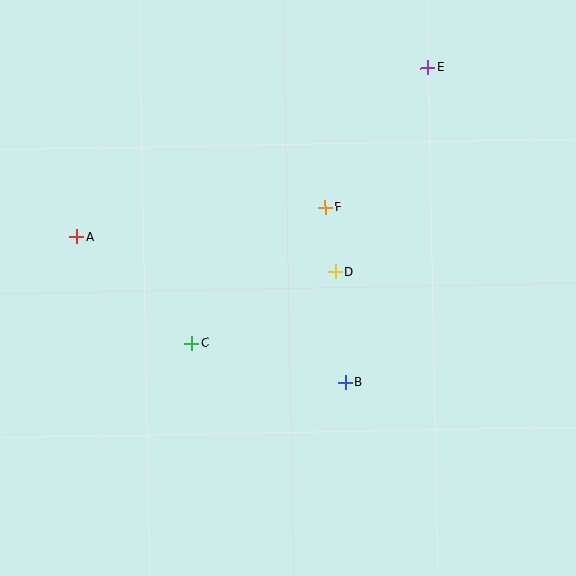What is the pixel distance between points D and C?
The distance between D and C is 160 pixels.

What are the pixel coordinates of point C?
Point C is at (192, 343).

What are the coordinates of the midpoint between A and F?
The midpoint between A and F is at (201, 222).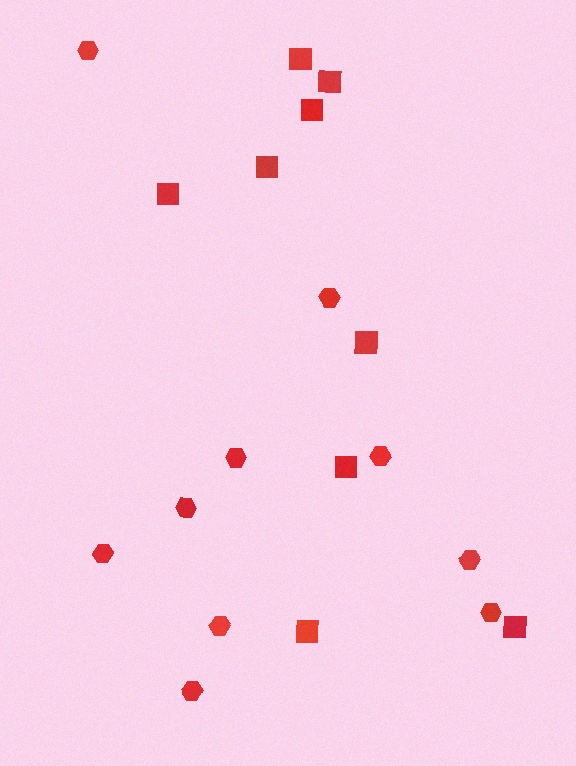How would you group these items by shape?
There are 2 groups: one group of squares (9) and one group of hexagons (10).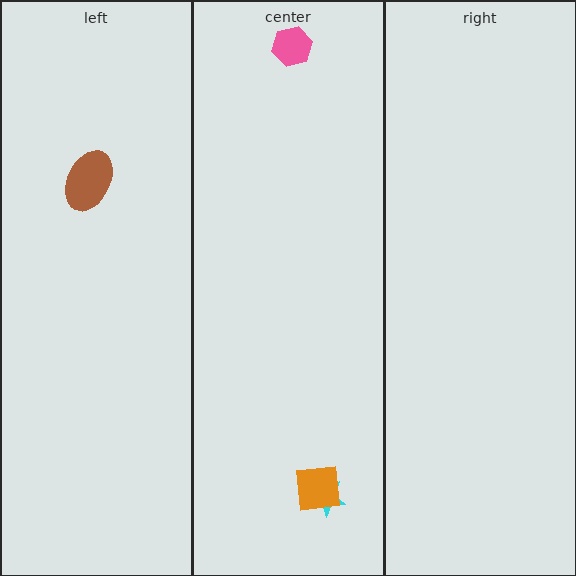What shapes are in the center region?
The pink hexagon, the cyan star, the orange square.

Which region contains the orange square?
The center region.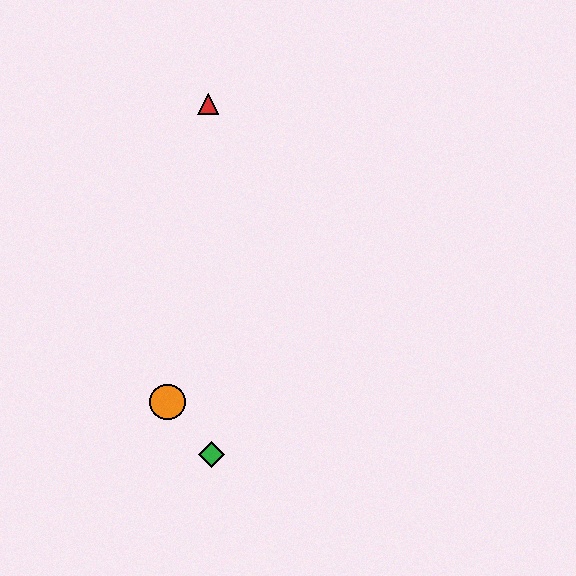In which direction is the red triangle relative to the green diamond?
The red triangle is above the green diamond.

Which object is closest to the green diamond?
The orange circle is closest to the green diamond.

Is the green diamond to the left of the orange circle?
No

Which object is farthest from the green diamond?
The red triangle is farthest from the green diamond.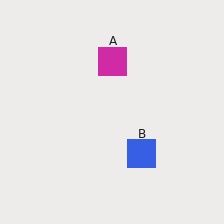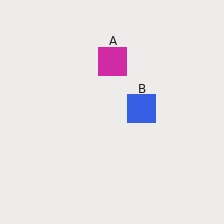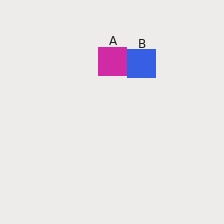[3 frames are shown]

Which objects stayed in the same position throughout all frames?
Magenta square (object A) remained stationary.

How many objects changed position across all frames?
1 object changed position: blue square (object B).